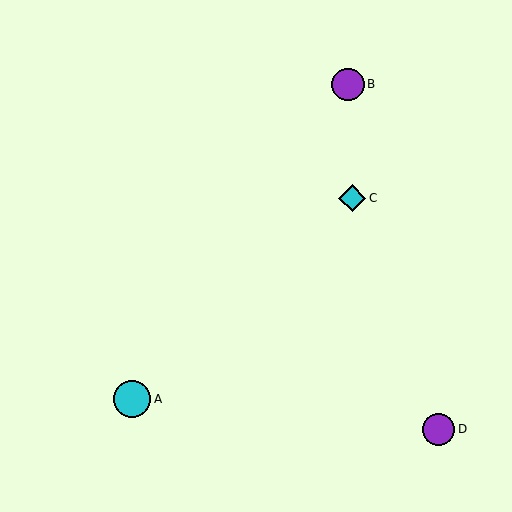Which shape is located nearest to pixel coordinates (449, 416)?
The purple circle (labeled D) at (439, 429) is nearest to that location.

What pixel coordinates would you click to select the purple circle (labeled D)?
Click at (439, 429) to select the purple circle D.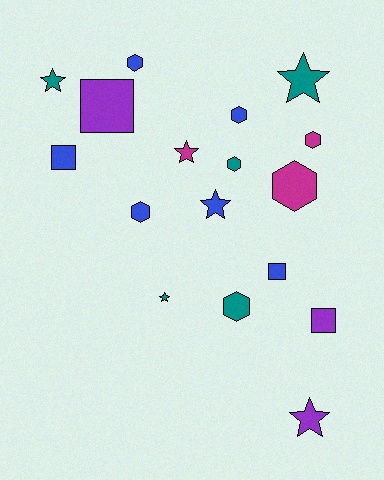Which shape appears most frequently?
Hexagon, with 7 objects.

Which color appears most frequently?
Blue, with 6 objects.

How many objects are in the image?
There are 17 objects.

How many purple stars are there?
There is 1 purple star.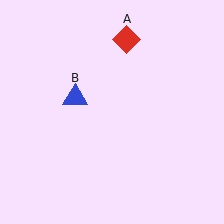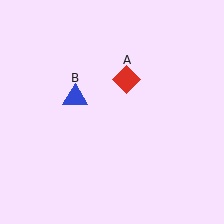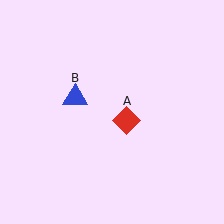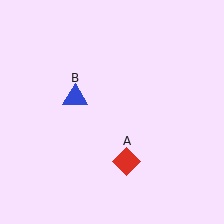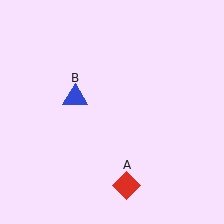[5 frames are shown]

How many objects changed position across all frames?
1 object changed position: red diamond (object A).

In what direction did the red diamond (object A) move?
The red diamond (object A) moved down.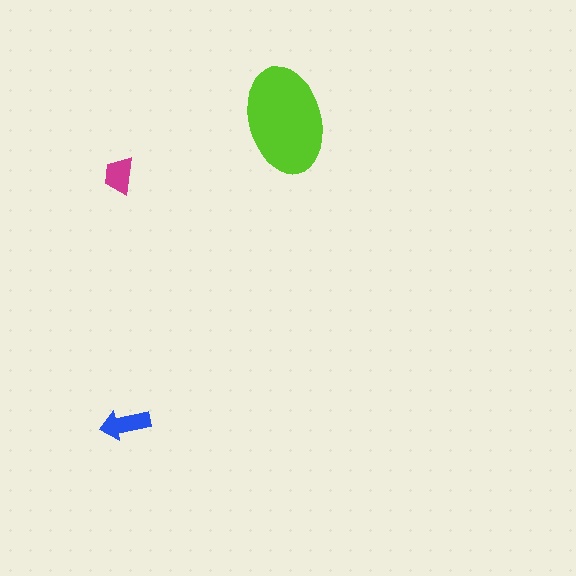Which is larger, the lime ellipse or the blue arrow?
The lime ellipse.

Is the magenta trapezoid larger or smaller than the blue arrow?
Smaller.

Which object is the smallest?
The magenta trapezoid.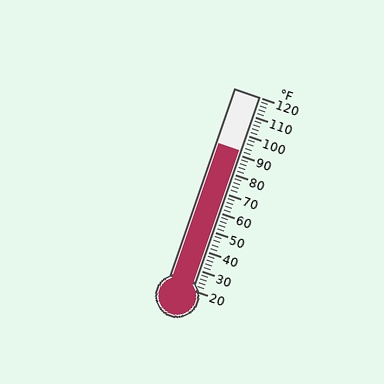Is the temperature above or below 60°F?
The temperature is above 60°F.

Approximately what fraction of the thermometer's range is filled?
The thermometer is filled to approximately 70% of its range.